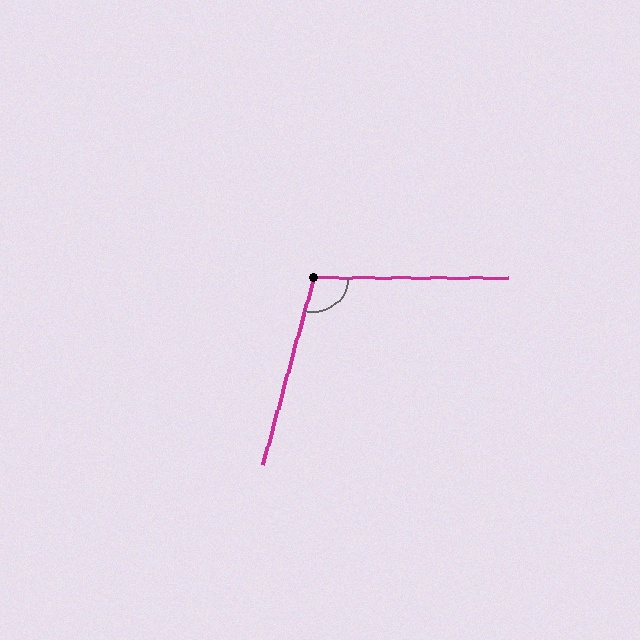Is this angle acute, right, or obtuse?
It is obtuse.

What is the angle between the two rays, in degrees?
Approximately 105 degrees.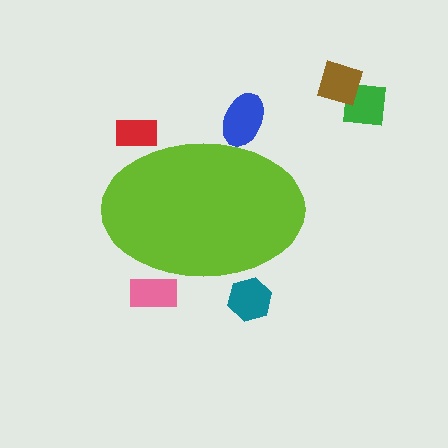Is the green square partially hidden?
No, the green square is fully visible.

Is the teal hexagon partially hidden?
Yes, the teal hexagon is partially hidden behind the lime ellipse.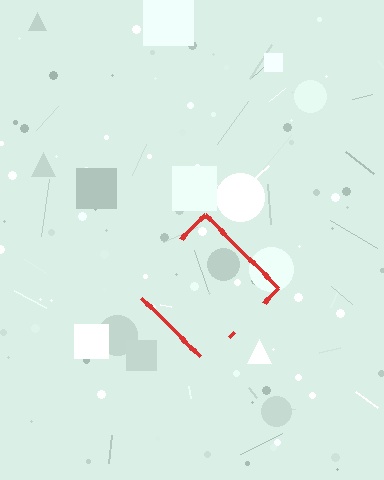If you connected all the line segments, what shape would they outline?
They would outline a diamond.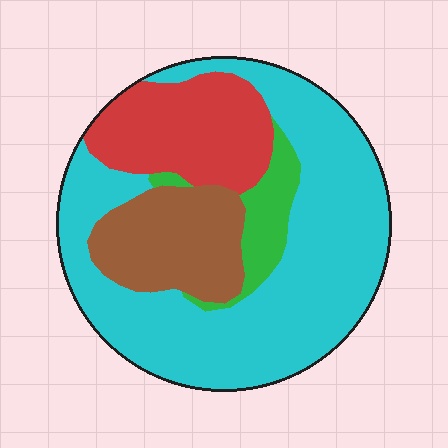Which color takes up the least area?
Green, at roughly 10%.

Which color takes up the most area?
Cyan, at roughly 55%.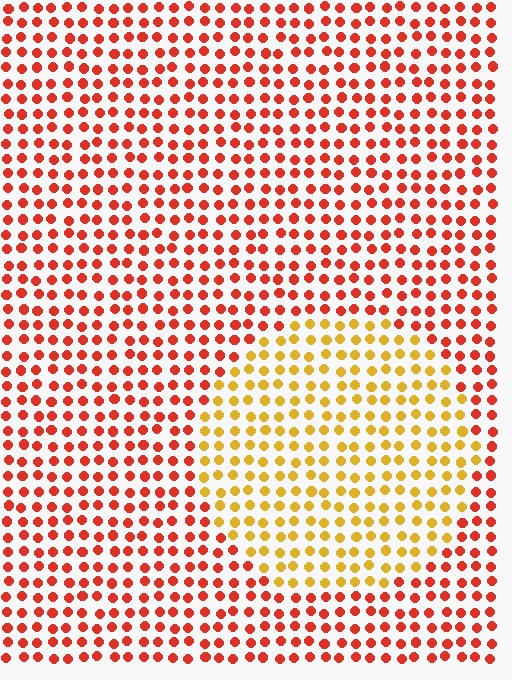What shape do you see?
I see a circle.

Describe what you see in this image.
The image is filled with small red elements in a uniform arrangement. A circle-shaped region is visible where the elements are tinted to a slightly different hue, forming a subtle color boundary.